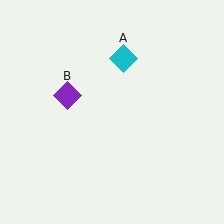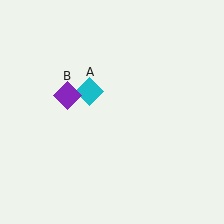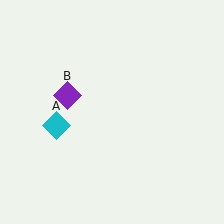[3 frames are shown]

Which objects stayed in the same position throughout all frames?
Purple diamond (object B) remained stationary.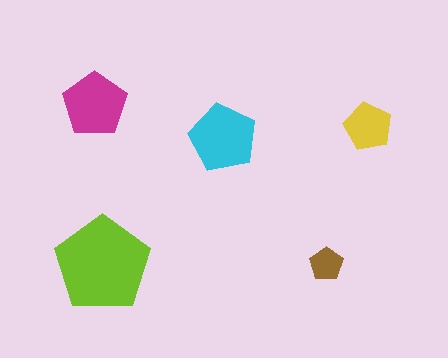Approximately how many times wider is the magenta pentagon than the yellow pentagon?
About 1.5 times wider.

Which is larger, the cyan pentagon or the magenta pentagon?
The cyan one.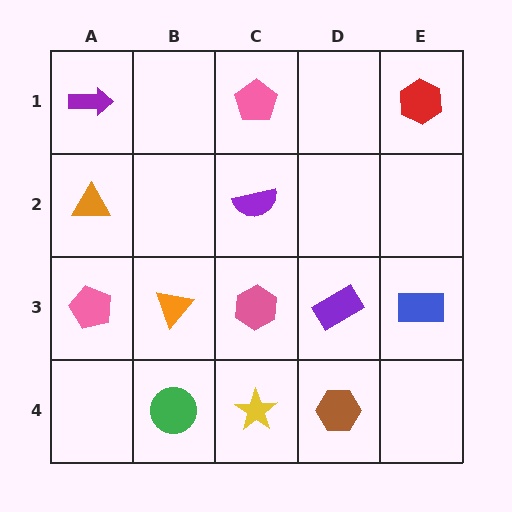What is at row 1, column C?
A pink pentagon.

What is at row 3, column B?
An orange triangle.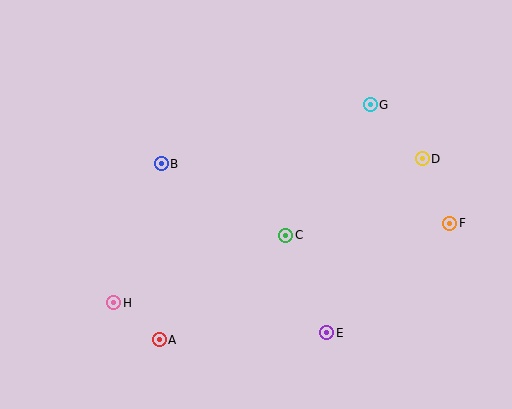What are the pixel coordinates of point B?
Point B is at (161, 164).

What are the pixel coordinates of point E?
Point E is at (327, 333).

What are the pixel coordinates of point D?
Point D is at (422, 159).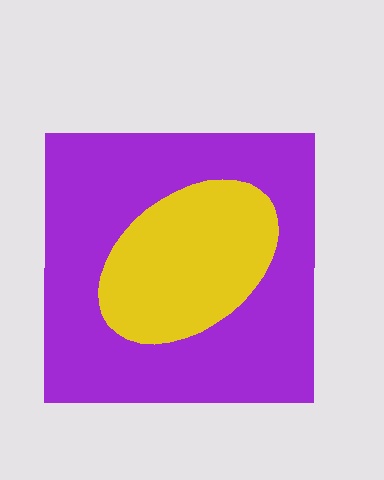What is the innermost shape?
The yellow ellipse.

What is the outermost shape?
The purple square.